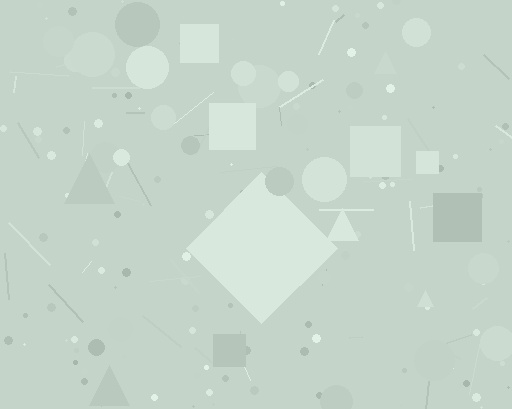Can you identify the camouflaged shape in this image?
The camouflaged shape is a diamond.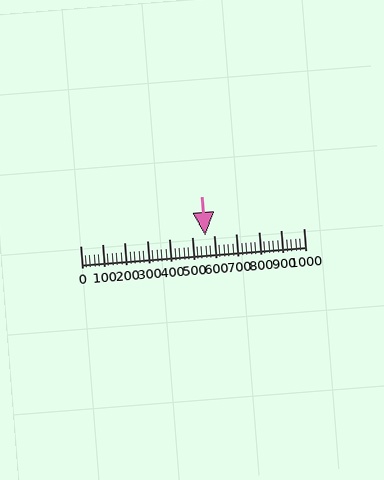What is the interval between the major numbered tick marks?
The major tick marks are spaced 100 units apart.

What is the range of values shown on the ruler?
The ruler shows values from 0 to 1000.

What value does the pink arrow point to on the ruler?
The pink arrow points to approximately 560.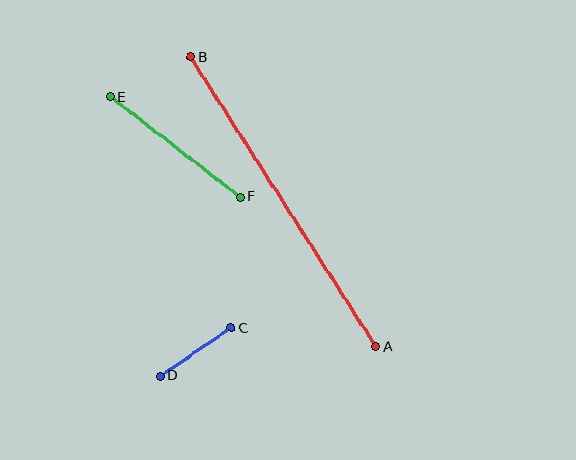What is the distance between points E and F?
The distance is approximately 164 pixels.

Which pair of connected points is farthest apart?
Points A and B are farthest apart.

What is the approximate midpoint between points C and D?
The midpoint is at approximately (196, 352) pixels.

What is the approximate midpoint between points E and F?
The midpoint is at approximately (175, 147) pixels.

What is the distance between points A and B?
The distance is approximately 344 pixels.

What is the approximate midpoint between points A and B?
The midpoint is at approximately (283, 202) pixels.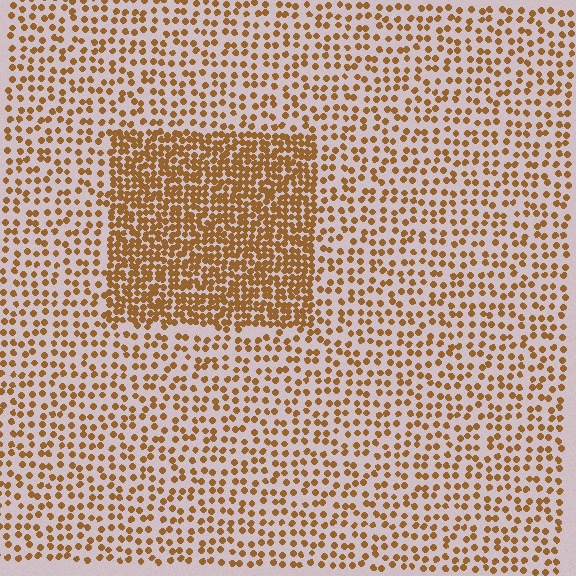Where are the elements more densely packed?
The elements are more densely packed inside the rectangle boundary.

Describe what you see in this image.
The image contains small brown elements arranged at two different densities. A rectangle-shaped region is visible where the elements are more densely packed than the surrounding area.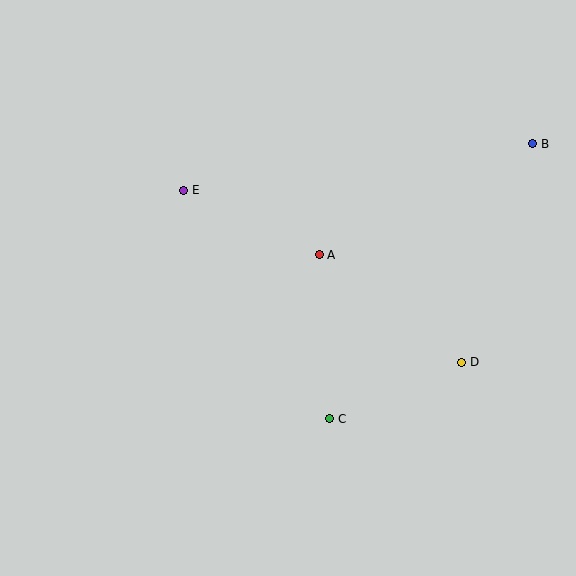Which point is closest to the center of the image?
Point A at (319, 255) is closest to the center.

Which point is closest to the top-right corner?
Point B is closest to the top-right corner.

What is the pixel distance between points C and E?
The distance between C and E is 271 pixels.